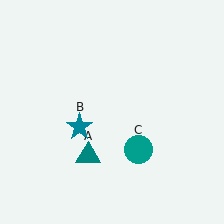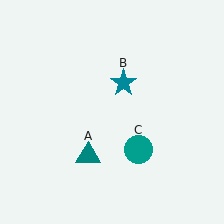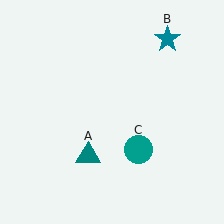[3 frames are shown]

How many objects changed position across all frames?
1 object changed position: teal star (object B).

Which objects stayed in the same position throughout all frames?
Teal triangle (object A) and teal circle (object C) remained stationary.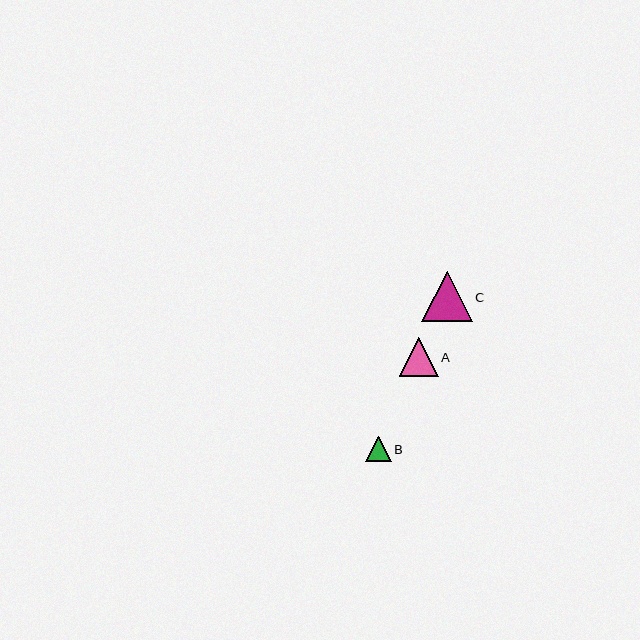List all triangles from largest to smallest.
From largest to smallest: C, A, B.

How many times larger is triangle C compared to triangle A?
Triangle C is approximately 1.3 times the size of triangle A.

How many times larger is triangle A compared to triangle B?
Triangle A is approximately 1.5 times the size of triangle B.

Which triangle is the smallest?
Triangle B is the smallest with a size of approximately 25 pixels.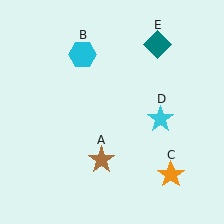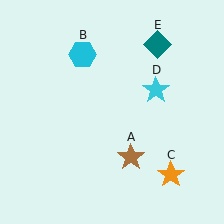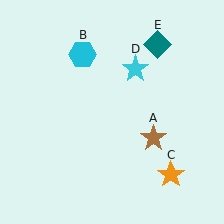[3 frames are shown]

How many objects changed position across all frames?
2 objects changed position: brown star (object A), cyan star (object D).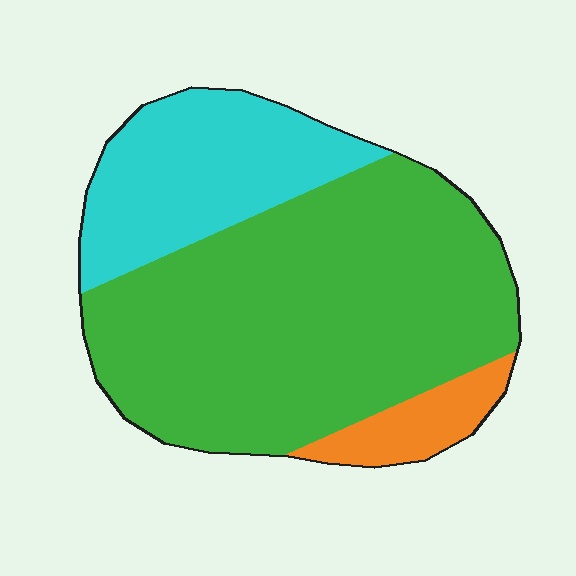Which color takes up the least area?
Orange, at roughly 10%.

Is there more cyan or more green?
Green.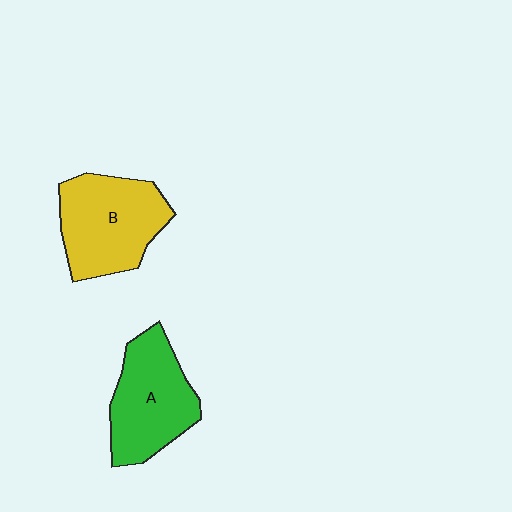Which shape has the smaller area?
Shape A (green).